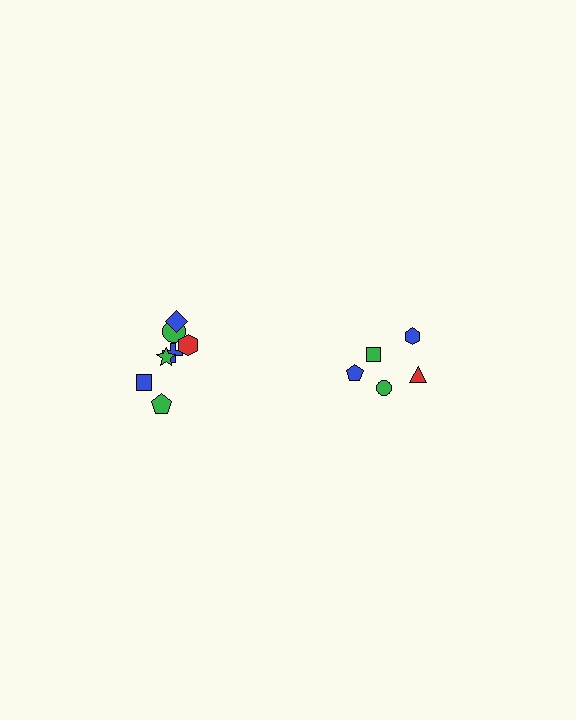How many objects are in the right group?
There are 5 objects.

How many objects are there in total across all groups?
There are 12 objects.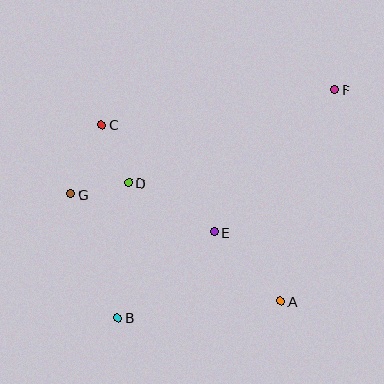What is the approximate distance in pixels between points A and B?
The distance between A and B is approximately 164 pixels.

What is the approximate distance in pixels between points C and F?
The distance between C and F is approximately 236 pixels.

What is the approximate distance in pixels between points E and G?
The distance between E and G is approximately 149 pixels.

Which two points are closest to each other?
Points D and G are closest to each other.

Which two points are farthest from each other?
Points B and F are farthest from each other.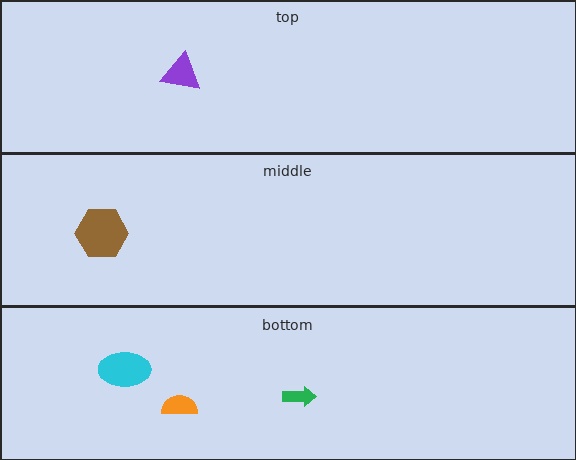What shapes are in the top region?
The purple triangle.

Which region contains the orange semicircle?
The bottom region.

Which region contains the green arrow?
The bottom region.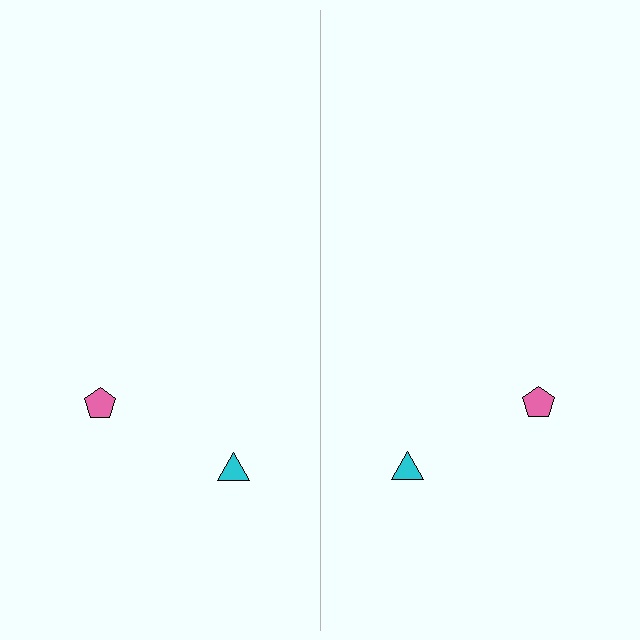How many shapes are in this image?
There are 4 shapes in this image.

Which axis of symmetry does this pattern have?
The pattern has a vertical axis of symmetry running through the center of the image.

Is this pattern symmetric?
Yes, this pattern has bilateral (reflection) symmetry.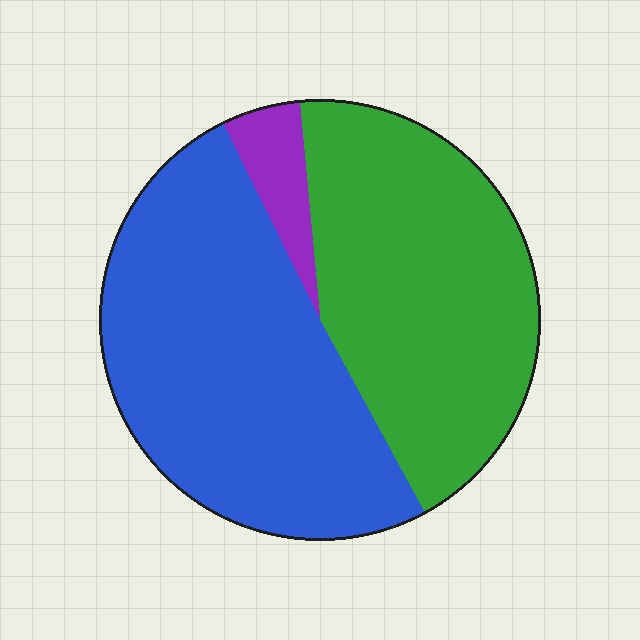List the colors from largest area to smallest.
From largest to smallest: blue, green, purple.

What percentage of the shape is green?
Green covers around 45% of the shape.